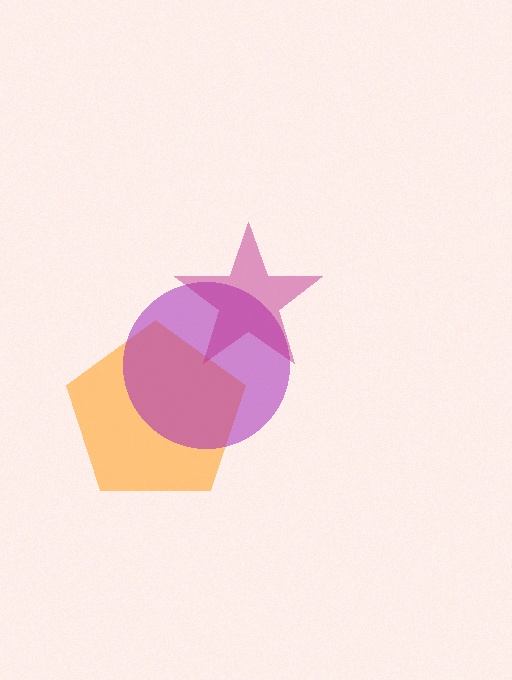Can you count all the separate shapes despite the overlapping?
Yes, there are 3 separate shapes.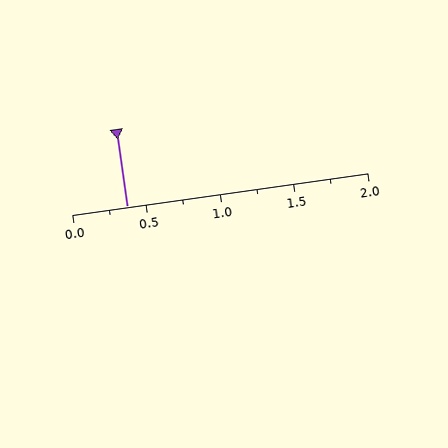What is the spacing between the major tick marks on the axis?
The major ticks are spaced 0.5 apart.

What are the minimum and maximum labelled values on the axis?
The axis runs from 0.0 to 2.0.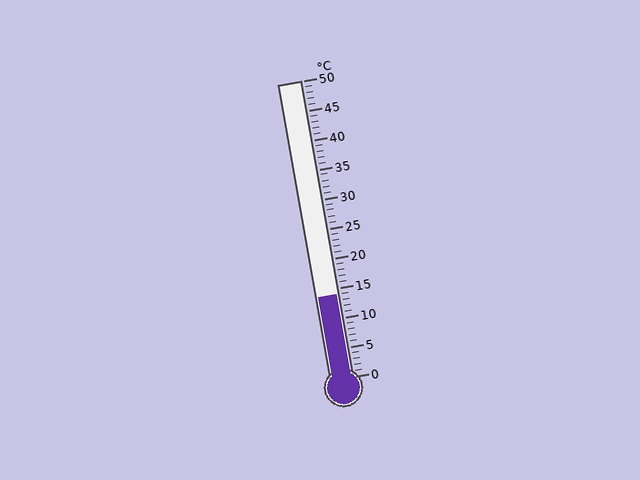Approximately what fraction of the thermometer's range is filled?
The thermometer is filled to approximately 30% of its range.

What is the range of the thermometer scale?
The thermometer scale ranges from 0°C to 50°C.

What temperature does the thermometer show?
The thermometer shows approximately 14°C.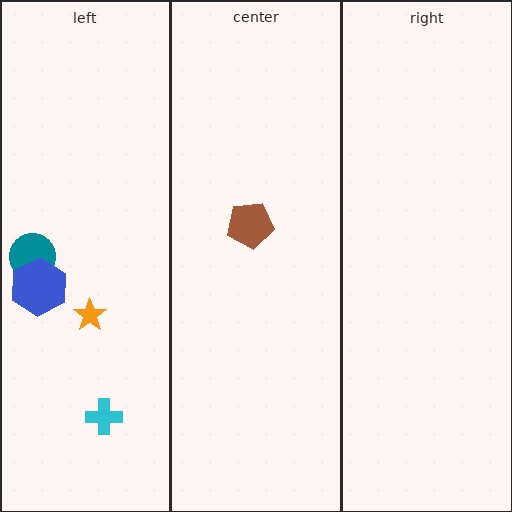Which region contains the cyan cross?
The left region.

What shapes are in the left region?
The teal circle, the blue hexagon, the orange star, the cyan cross.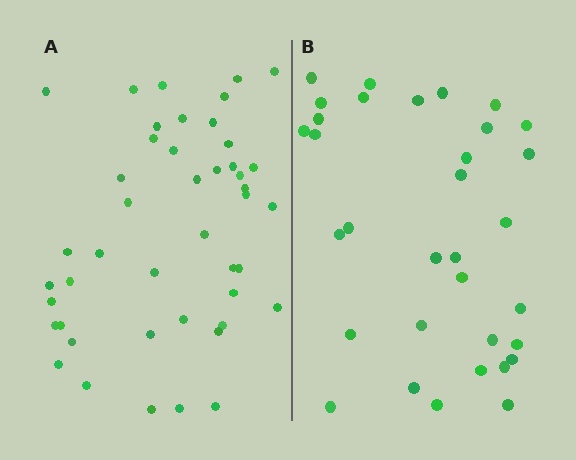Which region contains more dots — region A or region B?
Region A (the left region) has more dots.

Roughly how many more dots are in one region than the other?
Region A has roughly 12 or so more dots than region B.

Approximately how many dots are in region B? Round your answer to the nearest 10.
About 30 dots. (The exact count is 33, which rounds to 30.)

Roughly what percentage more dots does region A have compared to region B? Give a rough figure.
About 35% more.